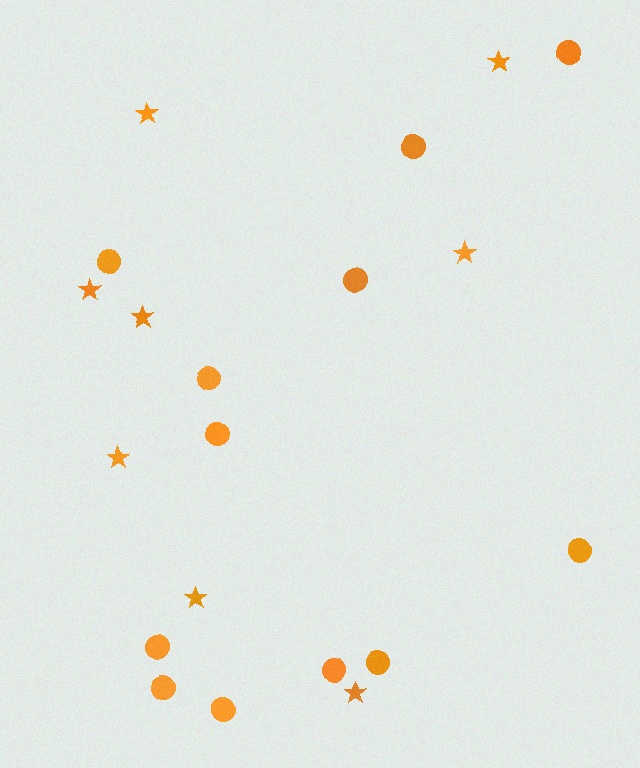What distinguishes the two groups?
There are 2 groups: one group of circles (12) and one group of stars (8).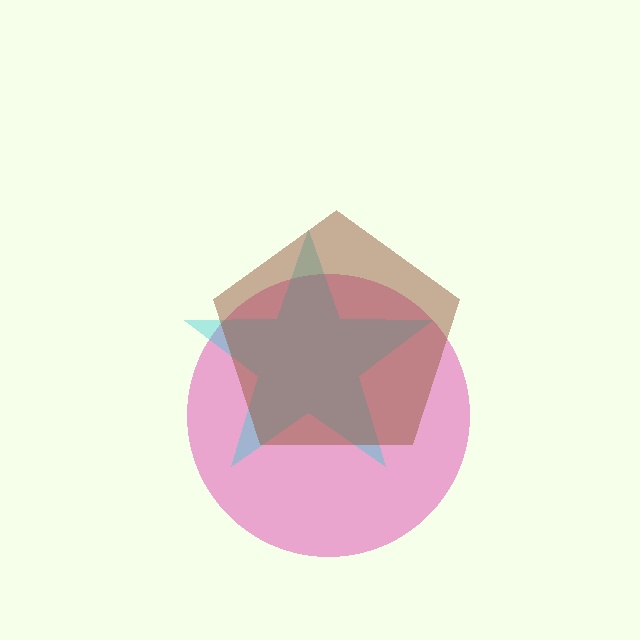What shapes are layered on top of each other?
The layered shapes are: a pink circle, a cyan star, a brown pentagon.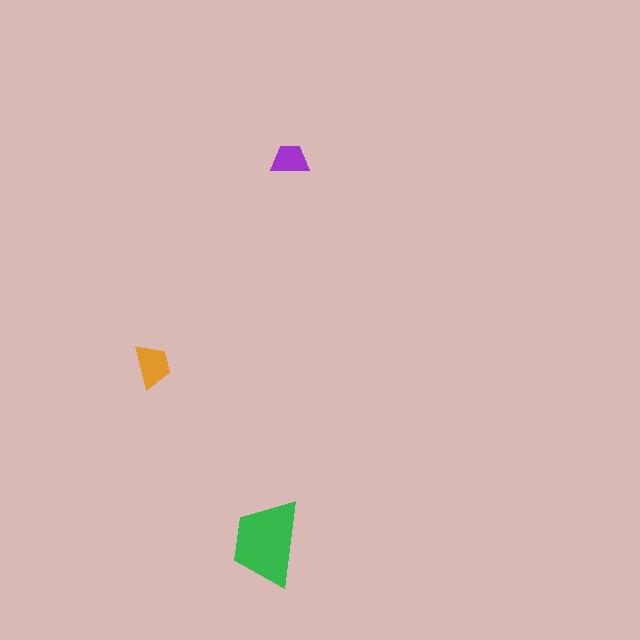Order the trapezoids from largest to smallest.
the green one, the orange one, the purple one.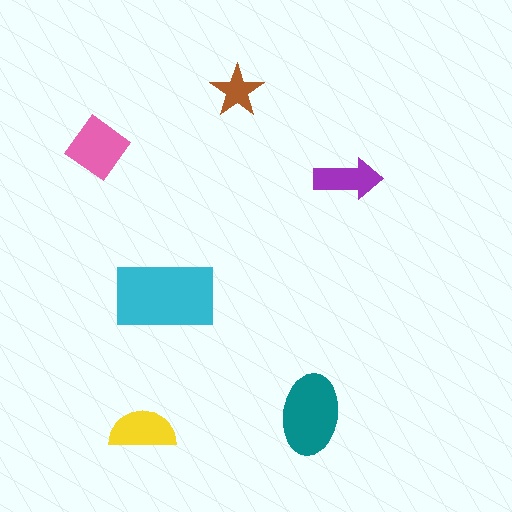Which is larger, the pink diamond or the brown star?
The pink diamond.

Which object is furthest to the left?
The pink diamond is leftmost.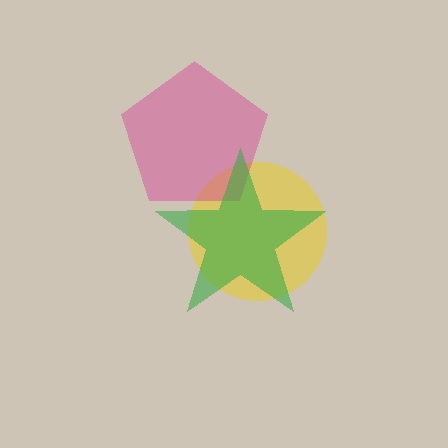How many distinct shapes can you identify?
There are 3 distinct shapes: a yellow circle, a magenta pentagon, a green star.